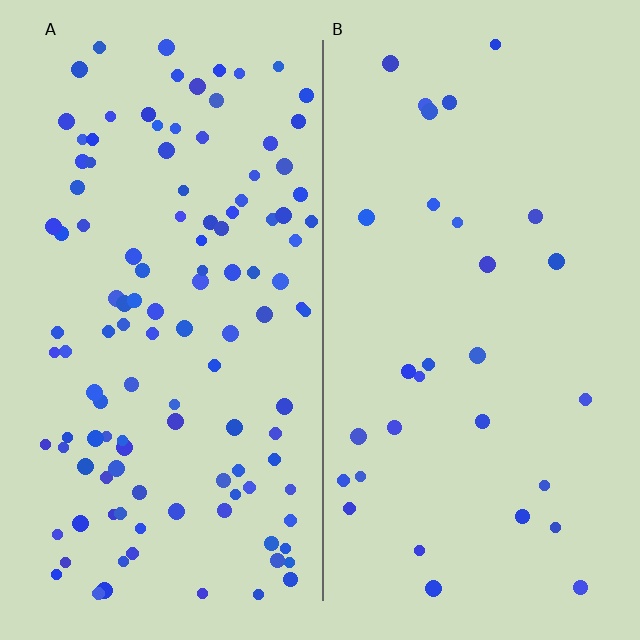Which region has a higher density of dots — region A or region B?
A (the left).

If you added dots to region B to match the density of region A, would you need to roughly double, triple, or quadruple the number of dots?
Approximately quadruple.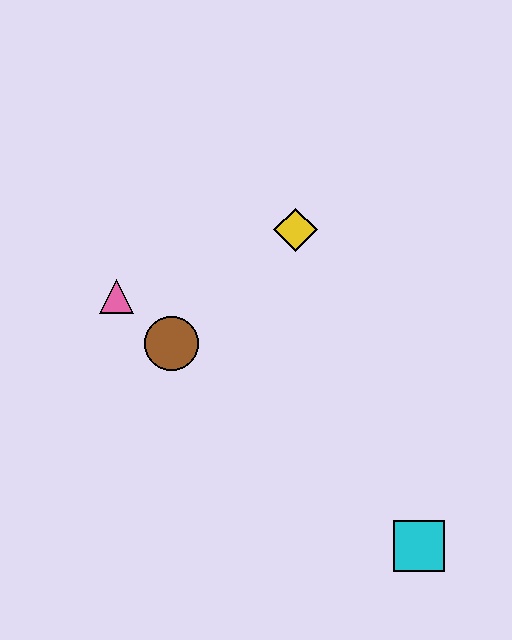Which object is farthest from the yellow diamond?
The cyan square is farthest from the yellow diamond.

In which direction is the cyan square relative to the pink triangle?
The cyan square is to the right of the pink triangle.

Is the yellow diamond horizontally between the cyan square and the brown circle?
Yes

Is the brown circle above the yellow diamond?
No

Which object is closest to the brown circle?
The pink triangle is closest to the brown circle.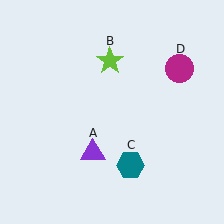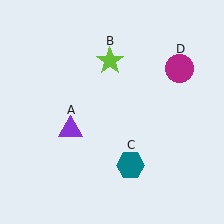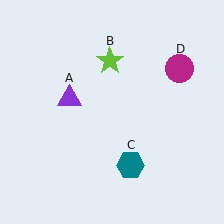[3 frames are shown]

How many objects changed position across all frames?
1 object changed position: purple triangle (object A).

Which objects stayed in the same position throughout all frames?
Lime star (object B) and teal hexagon (object C) and magenta circle (object D) remained stationary.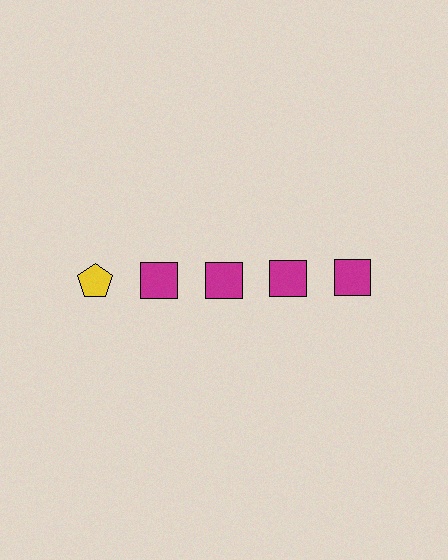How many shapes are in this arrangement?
There are 5 shapes arranged in a grid pattern.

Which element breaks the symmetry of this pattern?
The yellow pentagon in the top row, leftmost column breaks the symmetry. All other shapes are magenta squares.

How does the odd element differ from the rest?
It differs in both color (yellow instead of magenta) and shape (pentagon instead of square).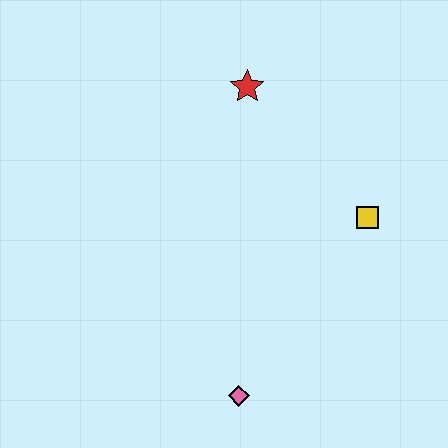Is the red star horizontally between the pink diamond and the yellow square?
Yes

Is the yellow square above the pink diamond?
Yes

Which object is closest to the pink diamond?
The yellow square is closest to the pink diamond.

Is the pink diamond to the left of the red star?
Yes